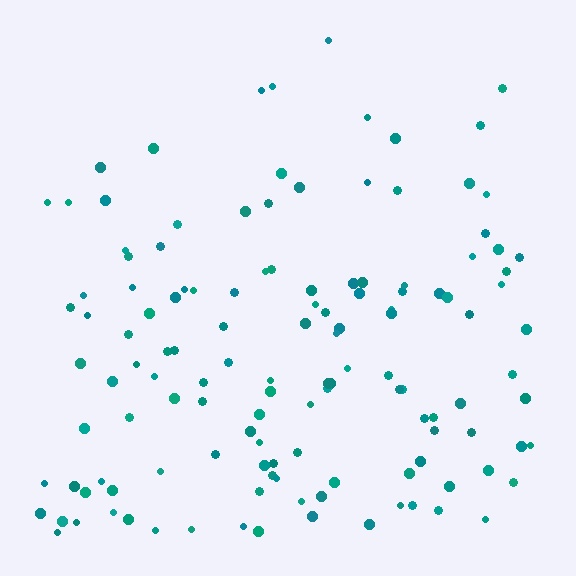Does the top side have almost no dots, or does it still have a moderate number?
Still a moderate number, just noticeably fewer than the bottom.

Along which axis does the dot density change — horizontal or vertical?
Vertical.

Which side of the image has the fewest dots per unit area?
The top.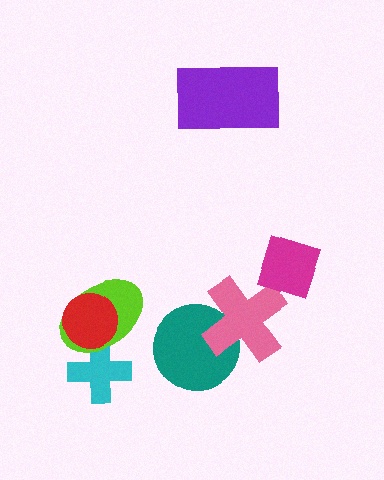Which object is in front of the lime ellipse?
The red circle is in front of the lime ellipse.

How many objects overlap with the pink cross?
1 object overlaps with the pink cross.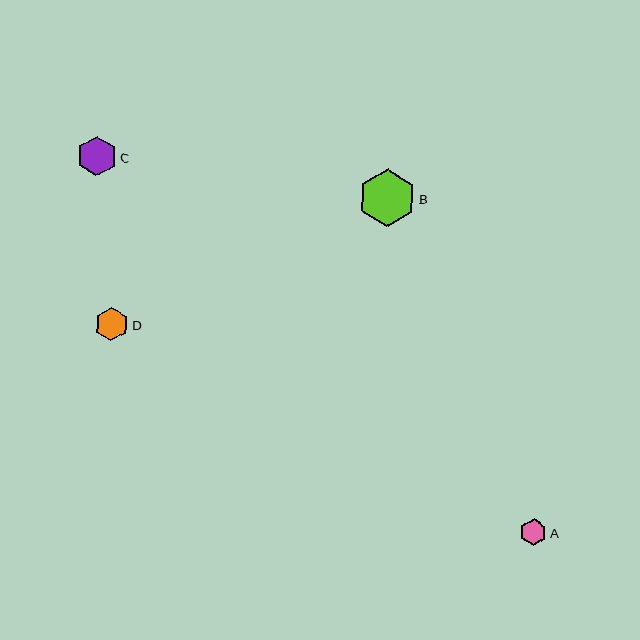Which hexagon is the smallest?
Hexagon A is the smallest with a size of approximately 27 pixels.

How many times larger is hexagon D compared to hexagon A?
Hexagon D is approximately 1.2 times the size of hexagon A.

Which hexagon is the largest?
Hexagon B is the largest with a size of approximately 58 pixels.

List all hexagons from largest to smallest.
From largest to smallest: B, C, D, A.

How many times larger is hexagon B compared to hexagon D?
Hexagon B is approximately 1.7 times the size of hexagon D.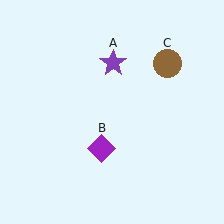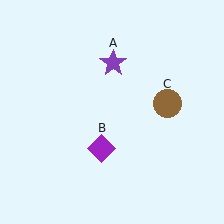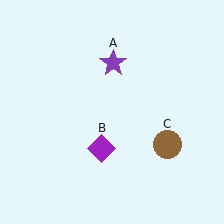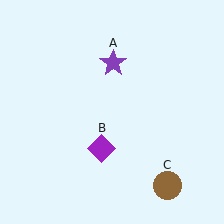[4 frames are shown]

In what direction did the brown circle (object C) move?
The brown circle (object C) moved down.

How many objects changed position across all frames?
1 object changed position: brown circle (object C).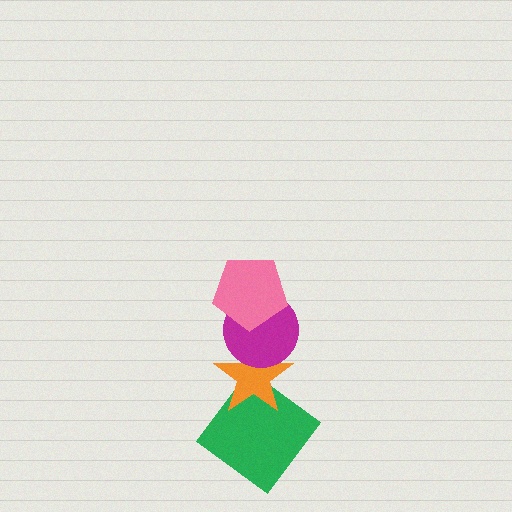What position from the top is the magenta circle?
The magenta circle is 2nd from the top.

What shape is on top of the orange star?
The magenta circle is on top of the orange star.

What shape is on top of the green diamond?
The orange star is on top of the green diamond.